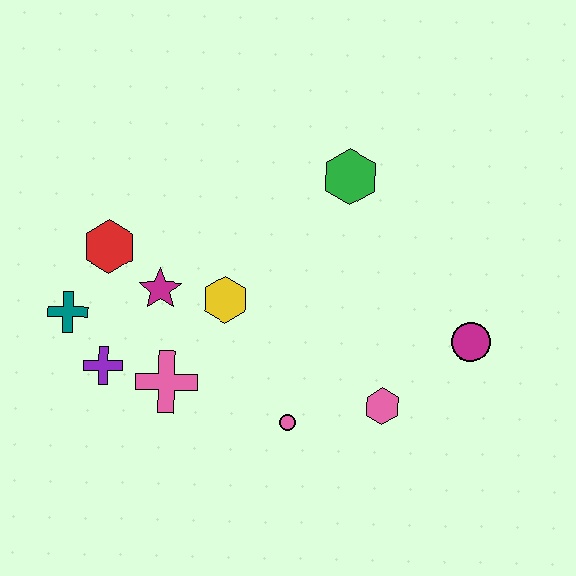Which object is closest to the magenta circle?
The pink hexagon is closest to the magenta circle.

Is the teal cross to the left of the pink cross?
Yes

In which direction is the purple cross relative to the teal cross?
The purple cross is below the teal cross.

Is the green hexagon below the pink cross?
No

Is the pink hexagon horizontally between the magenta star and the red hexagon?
No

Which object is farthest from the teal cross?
The magenta circle is farthest from the teal cross.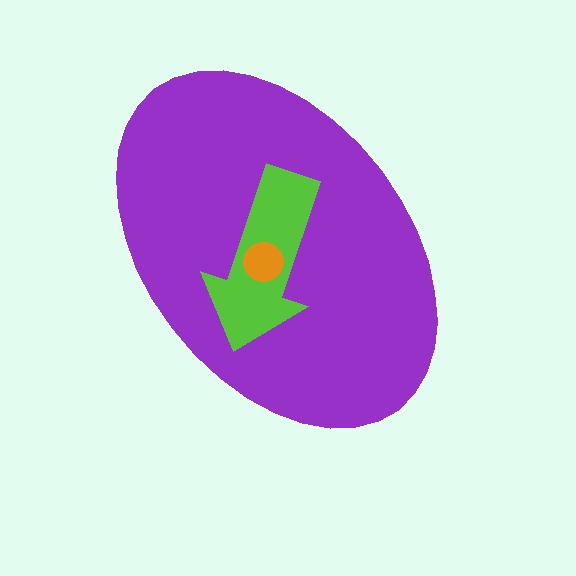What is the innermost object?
The orange circle.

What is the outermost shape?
The purple ellipse.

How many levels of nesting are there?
3.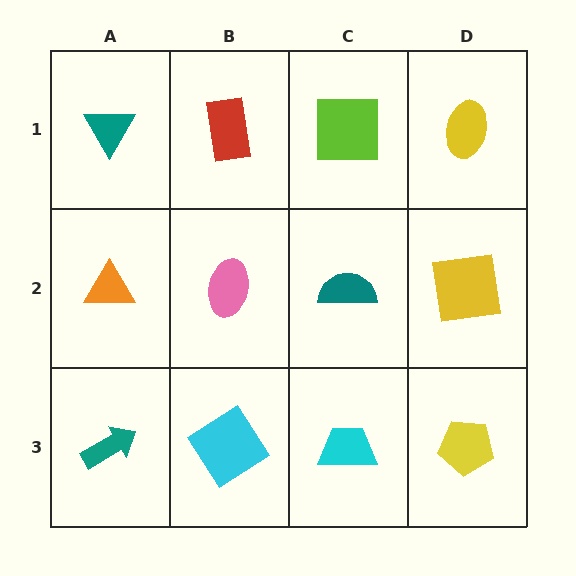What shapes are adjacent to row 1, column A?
An orange triangle (row 2, column A), a red rectangle (row 1, column B).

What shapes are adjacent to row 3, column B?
A pink ellipse (row 2, column B), a teal arrow (row 3, column A), a cyan trapezoid (row 3, column C).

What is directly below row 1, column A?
An orange triangle.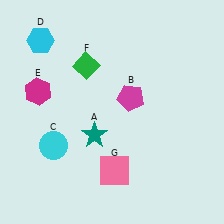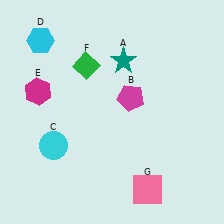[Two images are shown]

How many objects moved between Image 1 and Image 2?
2 objects moved between the two images.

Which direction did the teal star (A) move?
The teal star (A) moved up.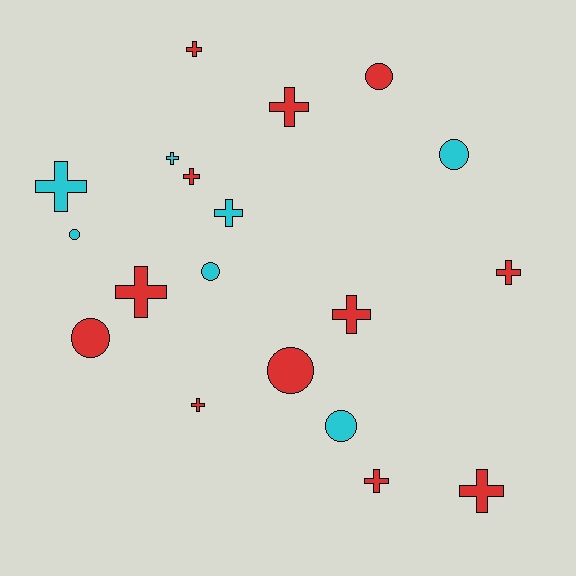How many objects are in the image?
There are 19 objects.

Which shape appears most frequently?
Cross, with 12 objects.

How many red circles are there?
There are 3 red circles.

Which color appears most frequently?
Red, with 12 objects.